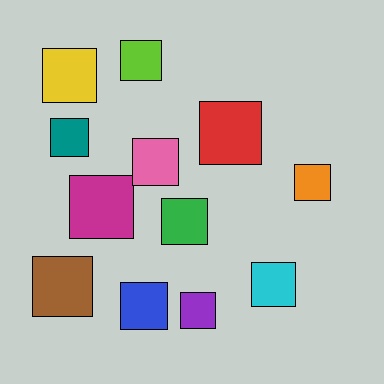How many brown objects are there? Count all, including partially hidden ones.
There is 1 brown object.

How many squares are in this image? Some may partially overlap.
There are 12 squares.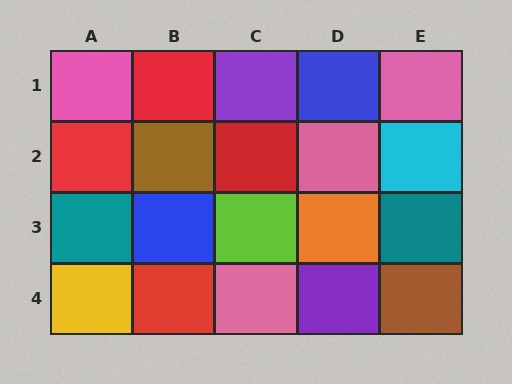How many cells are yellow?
1 cell is yellow.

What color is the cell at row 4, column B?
Red.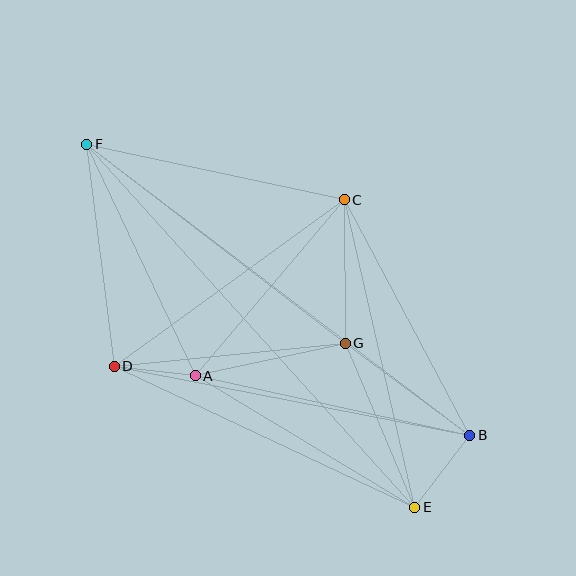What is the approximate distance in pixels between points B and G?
The distance between B and G is approximately 155 pixels.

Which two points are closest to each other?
Points A and D are closest to each other.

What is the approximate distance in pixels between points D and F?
The distance between D and F is approximately 224 pixels.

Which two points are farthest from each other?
Points E and F are farthest from each other.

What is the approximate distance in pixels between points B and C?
The distance between B and C is approximately 267 pixels.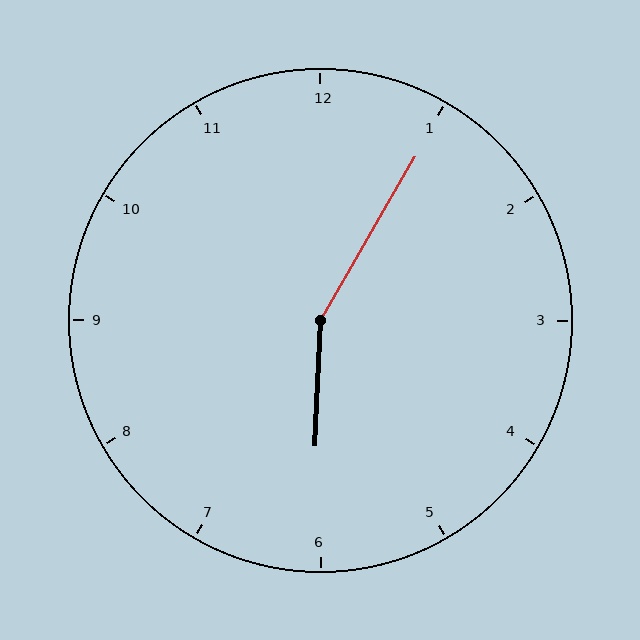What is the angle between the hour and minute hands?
Approximately 152 degrees.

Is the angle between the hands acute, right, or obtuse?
It is obtuse.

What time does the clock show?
6:05.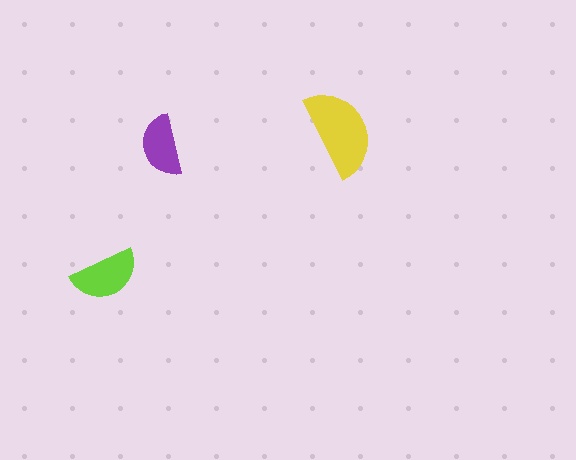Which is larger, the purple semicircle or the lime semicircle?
The lime one.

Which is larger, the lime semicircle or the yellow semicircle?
The yellow one.